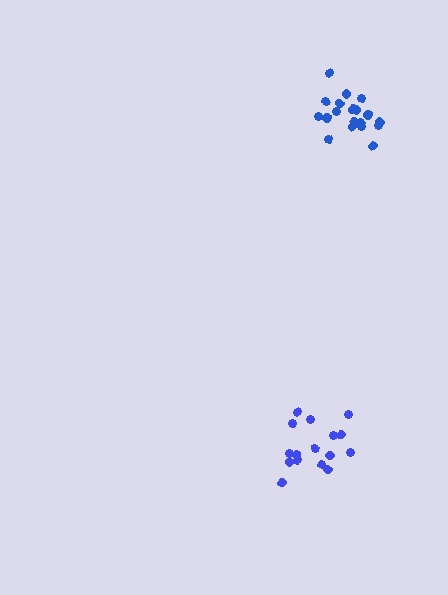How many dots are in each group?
Group 1: 16 dots, Group 2: 19 dots (35 total).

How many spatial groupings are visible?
There are 2 spatial groupings.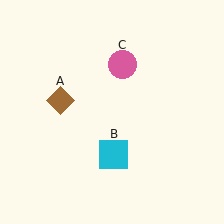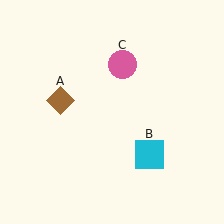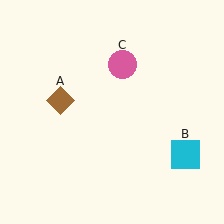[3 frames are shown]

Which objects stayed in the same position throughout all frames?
Brown diamond (object A) and pink circle (object C) remained stationary.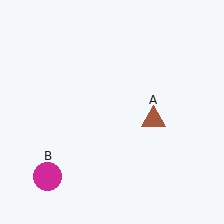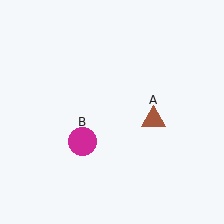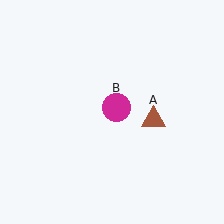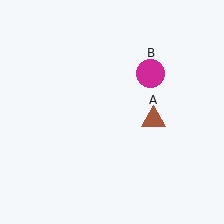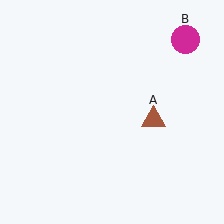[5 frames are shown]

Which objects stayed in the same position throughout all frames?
Brown triangle (object A) remained stationary.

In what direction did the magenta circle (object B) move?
The magenta circle (object B) moved up and to the right.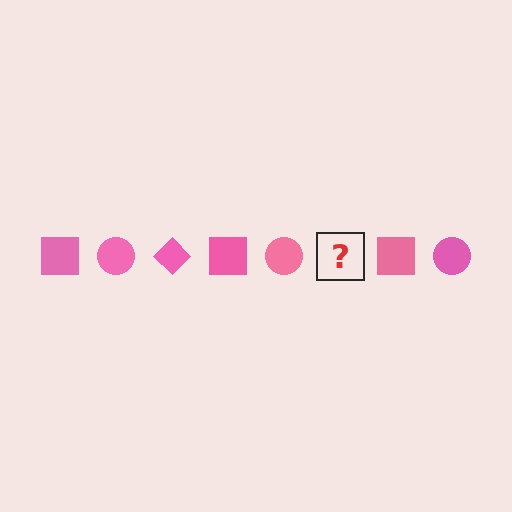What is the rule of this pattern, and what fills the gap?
The rule is that the pattern cycles through square, circle, diamond shapes in pink. The gap should be filled with a pink diamond.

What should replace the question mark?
The question mark should be replaced with a pink diamond.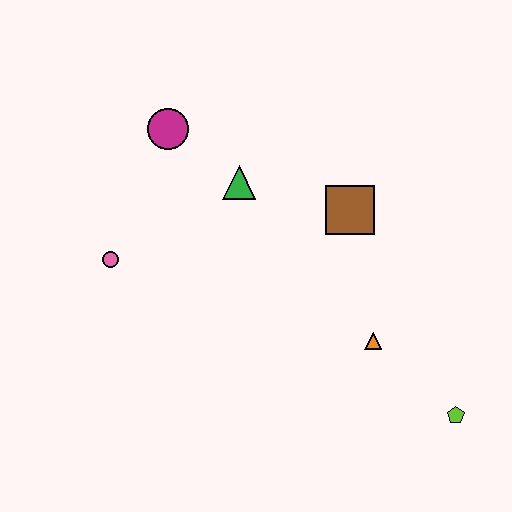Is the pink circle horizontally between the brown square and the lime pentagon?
No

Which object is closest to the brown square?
The green triangle is closest to the brown square.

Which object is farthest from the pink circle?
The lime pentagon is farthest from the pink circle.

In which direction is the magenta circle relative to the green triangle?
The magenta circle is to the left of the green triangle.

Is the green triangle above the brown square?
Yes